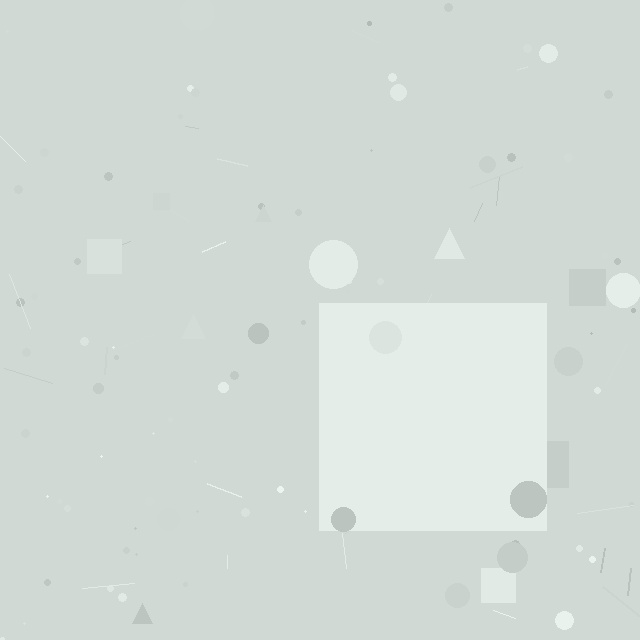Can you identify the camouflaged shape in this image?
The camouflaged shape is a square.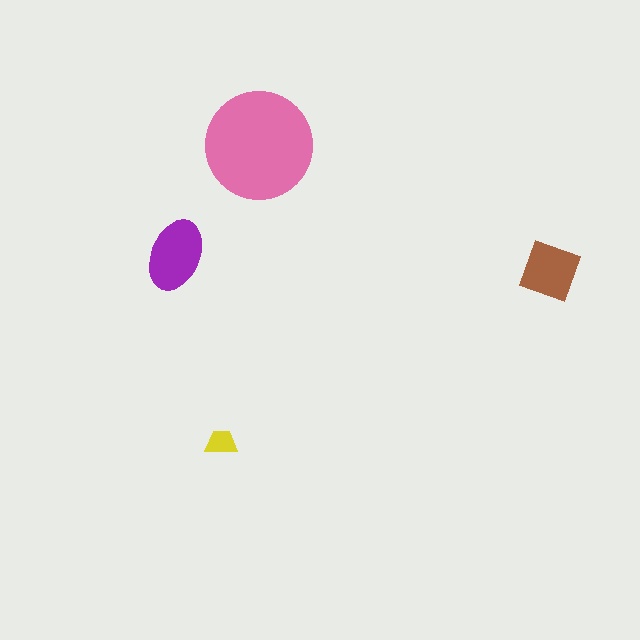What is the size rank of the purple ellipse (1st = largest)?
2nd.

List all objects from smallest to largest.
The yellow trapezoid, the brown diamond, the purple ellipse, the pink circle.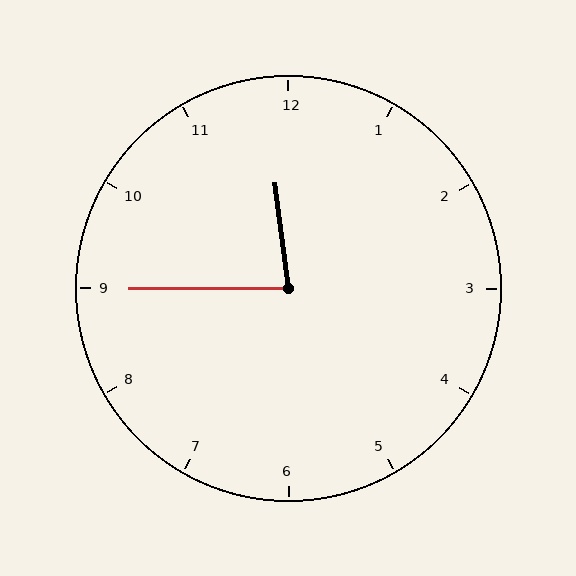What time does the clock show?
11:45.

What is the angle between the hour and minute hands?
Approximately 82 degrees.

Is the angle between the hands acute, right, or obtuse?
It is acute.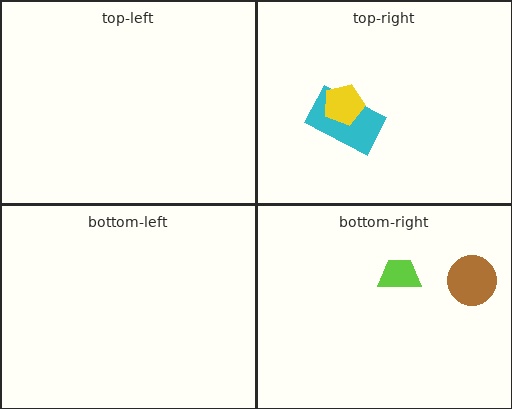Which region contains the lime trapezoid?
The bottom-right region.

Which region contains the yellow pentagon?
The top-right region.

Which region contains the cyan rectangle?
The top-right region.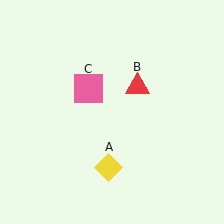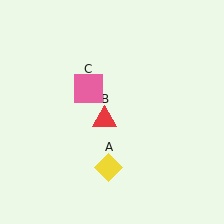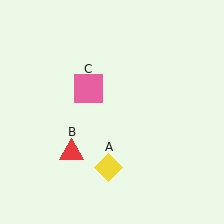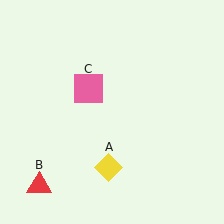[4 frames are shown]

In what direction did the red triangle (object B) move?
The red triangle (object B) moved down and to the left.